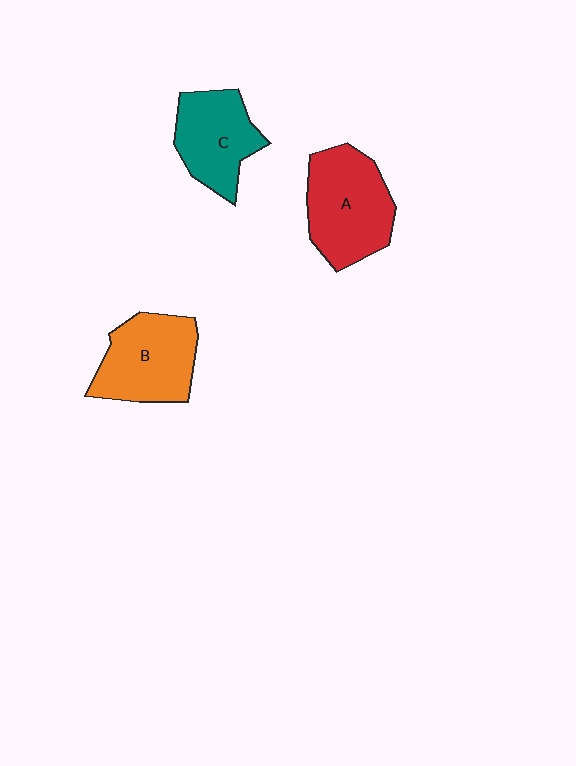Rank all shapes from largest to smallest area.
From largest to smallest: A (red), B (orange), C (teal).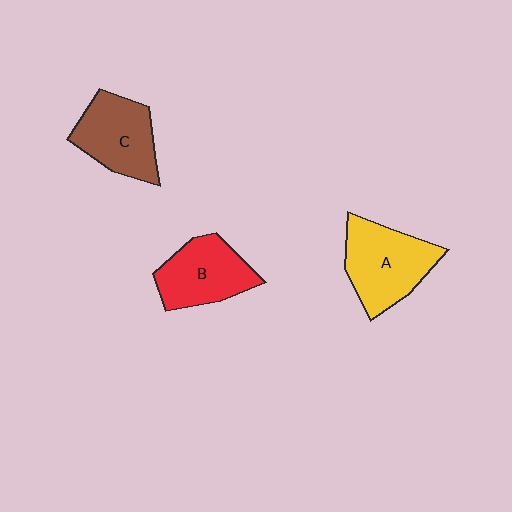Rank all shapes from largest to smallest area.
From largest to smallest: A (yellow), C (brown), B (red).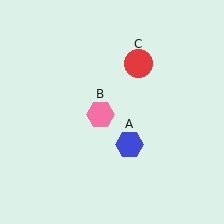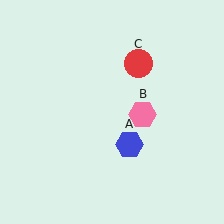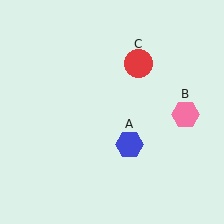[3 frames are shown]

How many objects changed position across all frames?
1 object changed position: pink hexagon (object B).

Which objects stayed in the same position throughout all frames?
Blue hexagon (object A) and red circle (object C) remained stationary.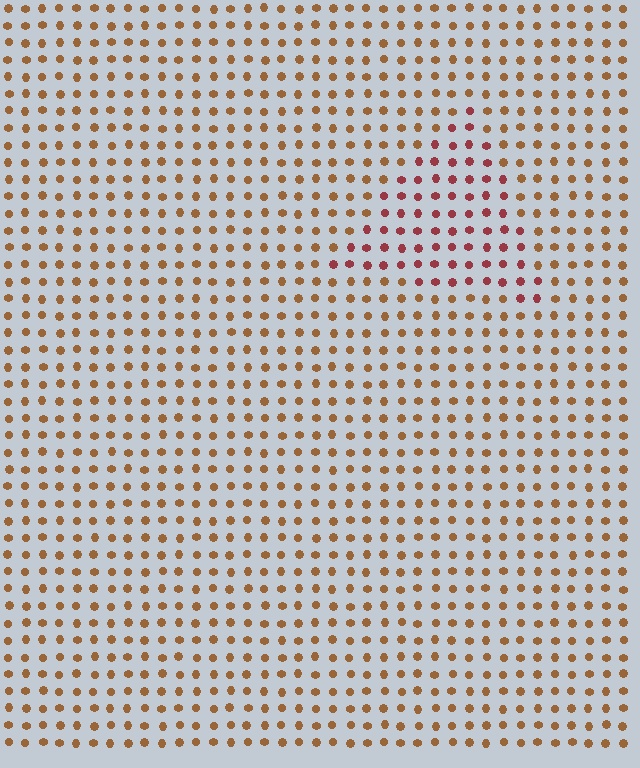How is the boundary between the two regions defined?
The boundary is defined purely by a slight shift in hue (about 35 degrees). Spacing, size, and orientation are identical on both sides.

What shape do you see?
I see a triangle.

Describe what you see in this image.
The image is filled with small brown elements in a uniform arrangement. A triangle-shaped region is visible where the elements are tinted to a slightly different hue, forming a subtle color boundary.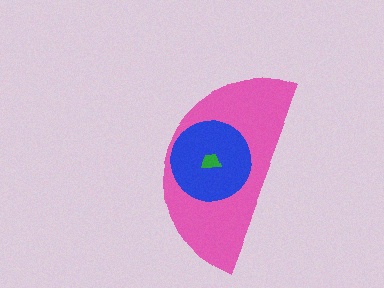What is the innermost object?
The green trapezoid.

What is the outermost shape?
The pink semicircle.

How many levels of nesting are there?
3.